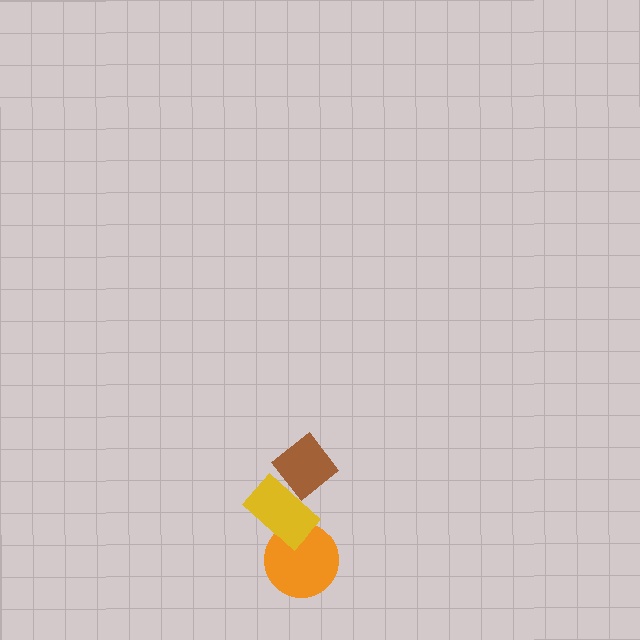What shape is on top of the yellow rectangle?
The brown diamond is on top of the yellow rectangle.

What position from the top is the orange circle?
The orange circle is 3rd from the top.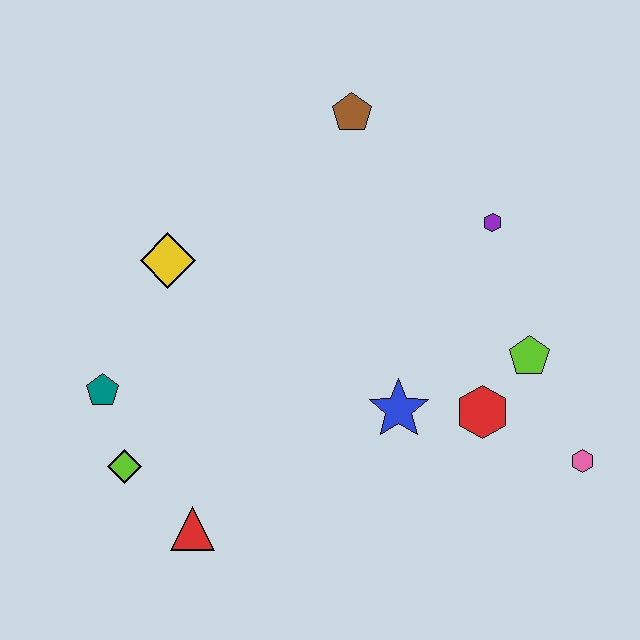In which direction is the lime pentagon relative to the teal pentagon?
The lime pentagon is to the right of the teal pentagon.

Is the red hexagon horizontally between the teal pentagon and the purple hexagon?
Yes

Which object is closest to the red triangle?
The lime diamond is closest to the red triangle.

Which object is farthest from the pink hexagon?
The teal pentagon is farthest from the pink hexagon.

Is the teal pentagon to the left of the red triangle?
Yes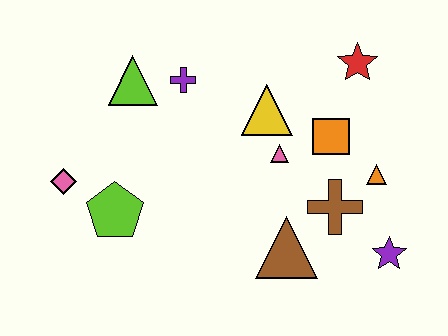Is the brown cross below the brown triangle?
No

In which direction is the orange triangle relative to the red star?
The orange triangle is below the red star.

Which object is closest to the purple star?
The brown cross is closest to the purple star.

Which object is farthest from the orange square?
The pink diamond is farthest from the orange square.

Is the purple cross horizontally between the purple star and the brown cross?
No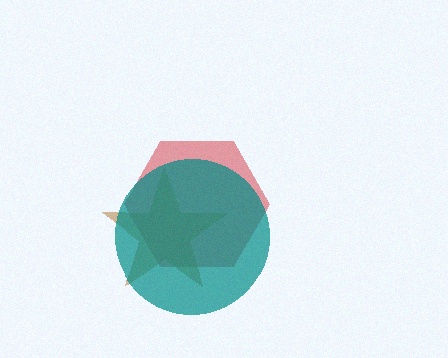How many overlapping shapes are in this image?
There are 3 overlapping shapes in the image.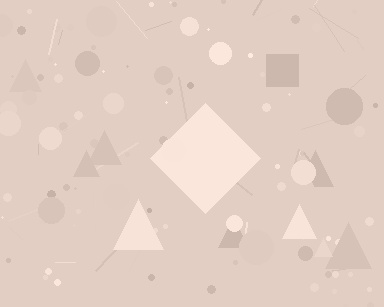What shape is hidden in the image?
A diamond is hidden in the image.